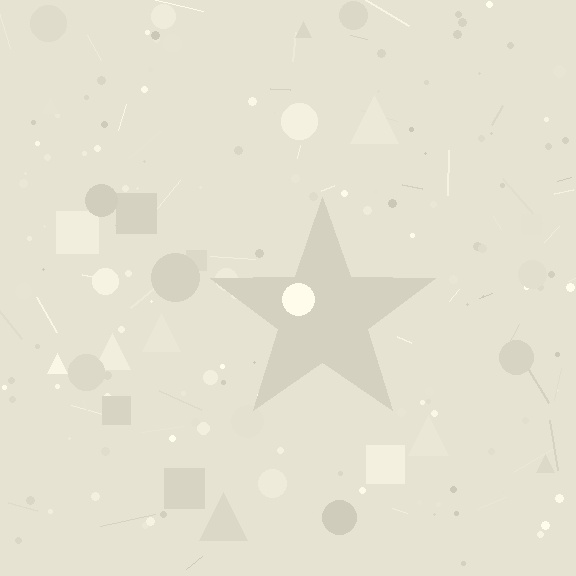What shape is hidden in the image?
A star is hidden in the image.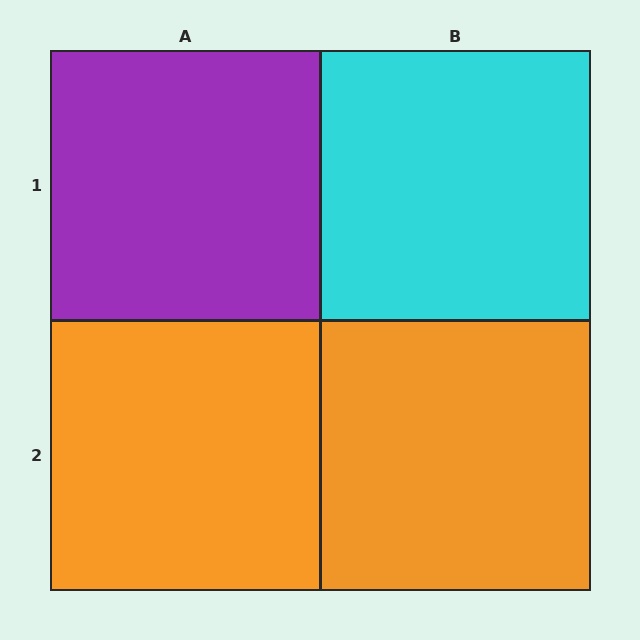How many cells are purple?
1 cell is purple.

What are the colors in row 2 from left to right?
Orange, orange.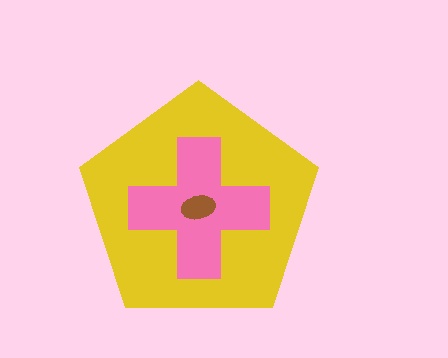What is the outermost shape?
The yellow pentagon.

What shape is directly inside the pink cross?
The brown ellipse.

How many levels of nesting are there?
3.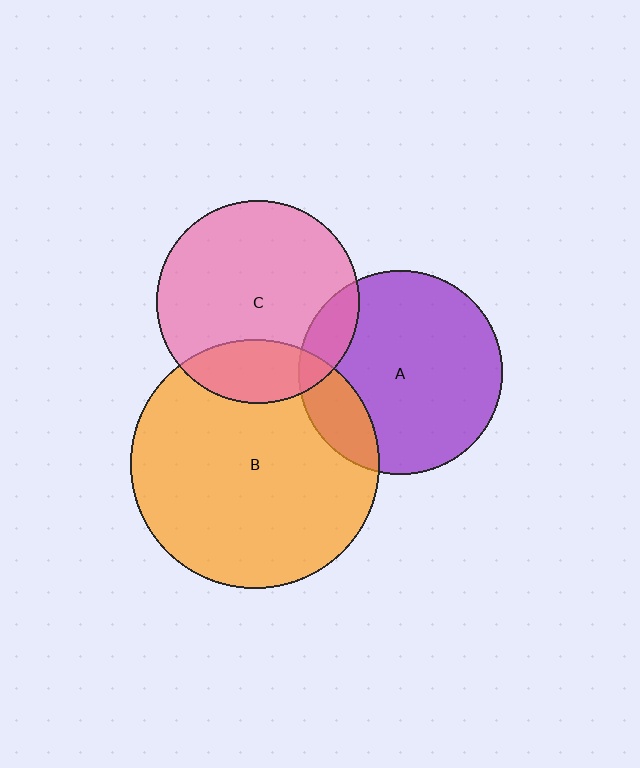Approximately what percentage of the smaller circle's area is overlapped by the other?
Approximately 15%.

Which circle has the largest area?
Circle B (orange).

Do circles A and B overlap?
Yes.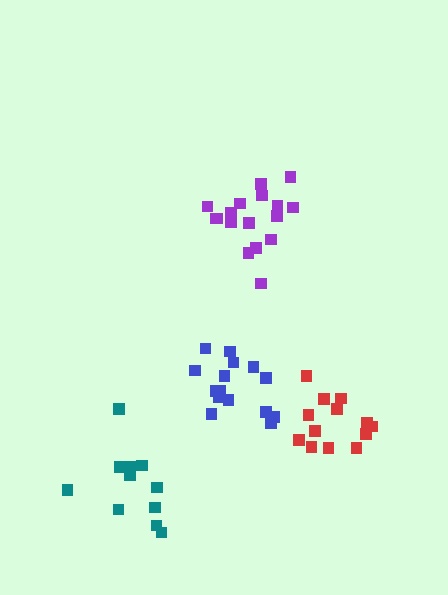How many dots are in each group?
Group 1: 17 dots, Group 2: 15 dots, Group 3: 14 dots, Group 4: 12 dots (58 total).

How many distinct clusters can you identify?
There are 4 distinct clusters.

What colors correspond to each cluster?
The clusters are colored: purple, blue, red, teal.